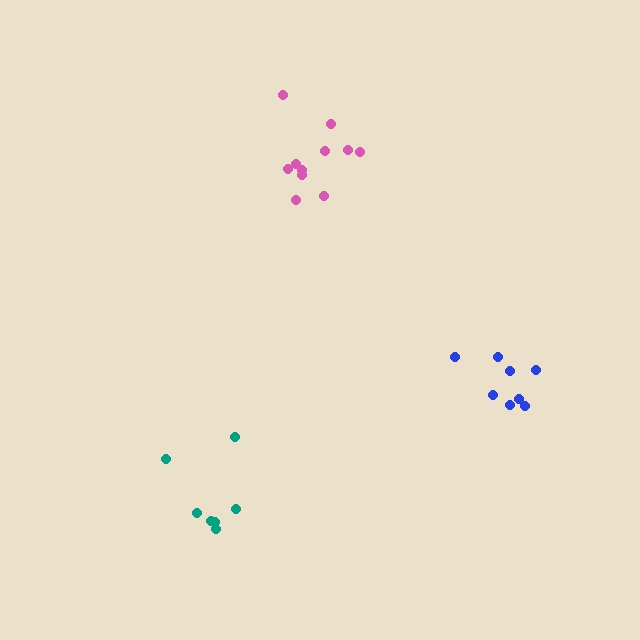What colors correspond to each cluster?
The clusters are colored: pink, blue, teal.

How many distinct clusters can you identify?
There are 3 distinct clusters.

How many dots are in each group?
Group 1: 11 dots, Group 2: 8 dots, Group 3: 7 dots (26 total).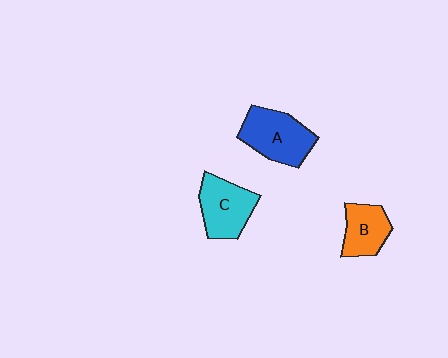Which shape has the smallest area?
Shape B (orange).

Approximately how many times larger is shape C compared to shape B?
Approximately 1.3 times.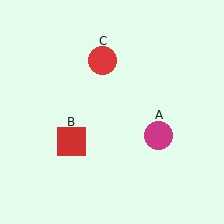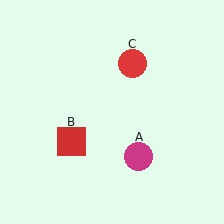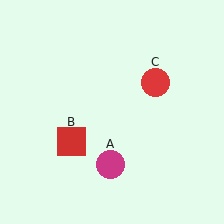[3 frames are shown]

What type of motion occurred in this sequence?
The magenta circle (object A), red circle (object C) rotated clockwise around the center of the scene.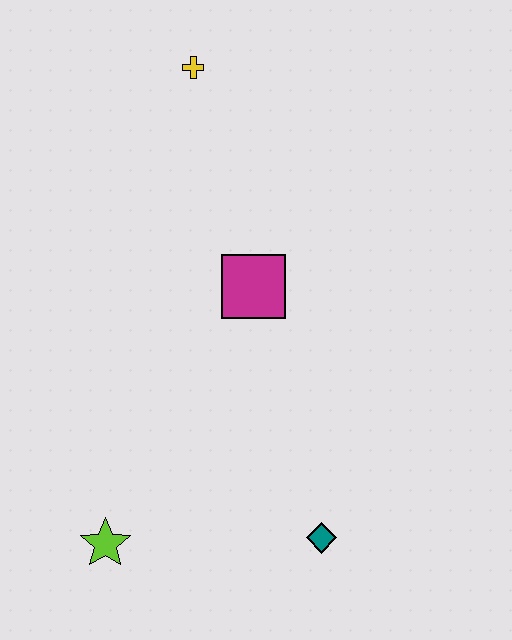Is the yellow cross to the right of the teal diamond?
No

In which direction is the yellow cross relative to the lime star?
The yellow cross is above the lime star.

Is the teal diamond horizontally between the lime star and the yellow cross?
No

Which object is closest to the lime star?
The teal diamond is closest to the lime star.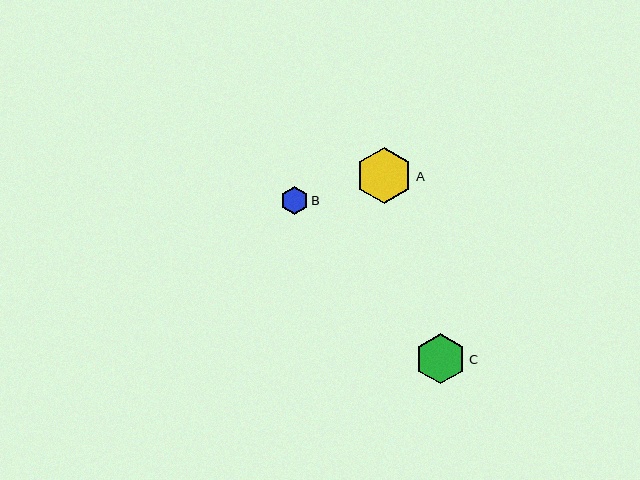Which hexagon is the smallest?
Hexagon B is the smallest with a size of approximately 27 pixels.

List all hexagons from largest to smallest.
From largest to smallest: A, C, B.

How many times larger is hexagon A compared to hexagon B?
Hexagon A is approximately 2.1 times the size of hexagon B.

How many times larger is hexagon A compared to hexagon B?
Hexagon A is approximately 2.1 times the size of hexagon B.